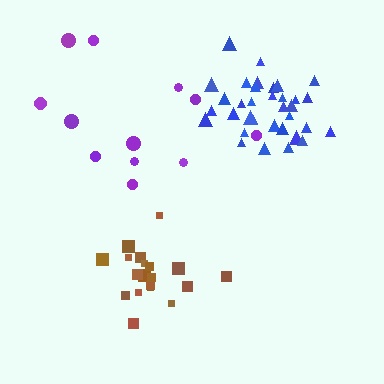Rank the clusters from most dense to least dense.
blue, brown, purple.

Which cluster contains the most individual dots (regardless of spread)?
Blue (34).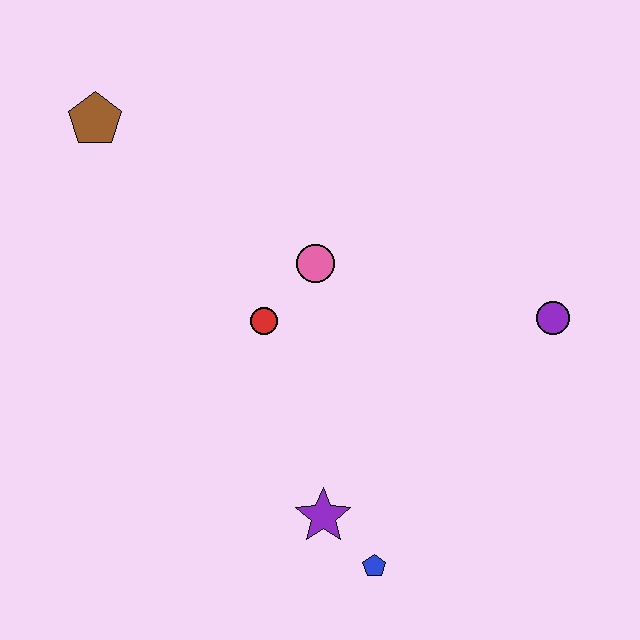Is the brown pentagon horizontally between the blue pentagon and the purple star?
No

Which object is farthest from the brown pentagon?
The blue pentagon is farthest from the brown pentagon.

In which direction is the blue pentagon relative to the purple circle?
The blue pentagon is below the purple circle.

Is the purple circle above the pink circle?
No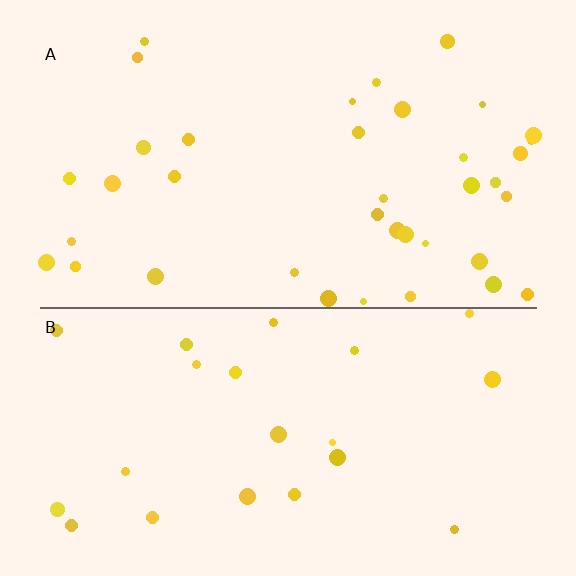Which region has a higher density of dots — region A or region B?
A (the top).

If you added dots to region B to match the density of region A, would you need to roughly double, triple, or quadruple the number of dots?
Approximately double.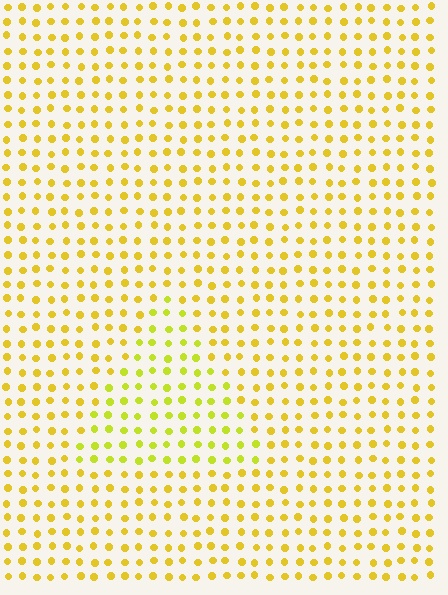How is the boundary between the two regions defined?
The boundary is defined purely by a slight shift in hue (about 21 degrees). Spacing, size, and orientation are identical on both sides.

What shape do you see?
I see a triangle.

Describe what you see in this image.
The image is filled with small yellow elements in a uniform arrangement. A triangle-shaped region is visible where the elements are tinted to a slightly different hue, forming a subtle color boundary.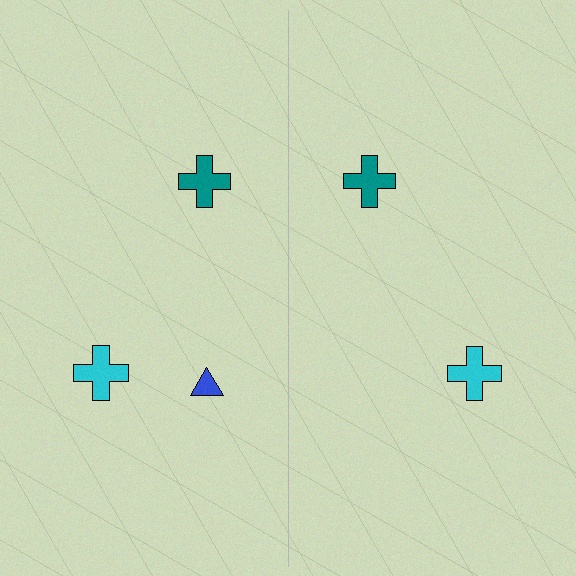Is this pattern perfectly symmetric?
No, the pattern is not perfectly symmetric. A blue triangle is missing from the right side.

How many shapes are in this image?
There are 5 shapes in this image.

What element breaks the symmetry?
A blue triangle is missing from the right side.